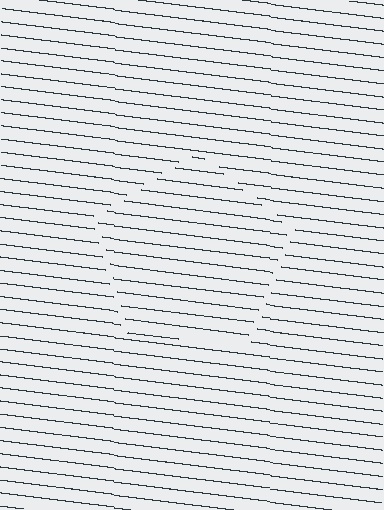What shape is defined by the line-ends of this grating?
An illusory pentagon. The interior of the shape contains the same grating, shifted by half a period — the contour is defined by the phase discontinuity where line-ends from the inner and outer gratings abut.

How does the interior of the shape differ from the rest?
The interior of the shape contains the same grating, shifted by half a period — the contour is defined by the phase discontinuity where line-ends from the inner and outer gratings abut.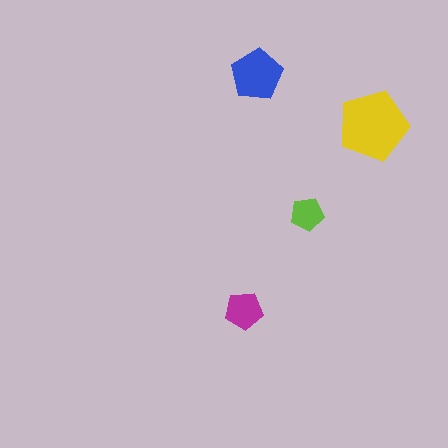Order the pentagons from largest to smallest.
the yellow one, the blue one, the magenta one, the lime one.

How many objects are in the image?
There are 4 objects in the image.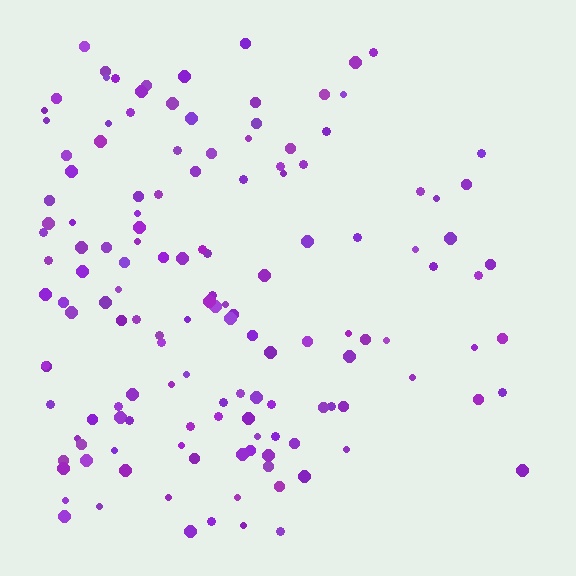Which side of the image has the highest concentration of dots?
The left.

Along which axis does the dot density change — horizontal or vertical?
Horizontal.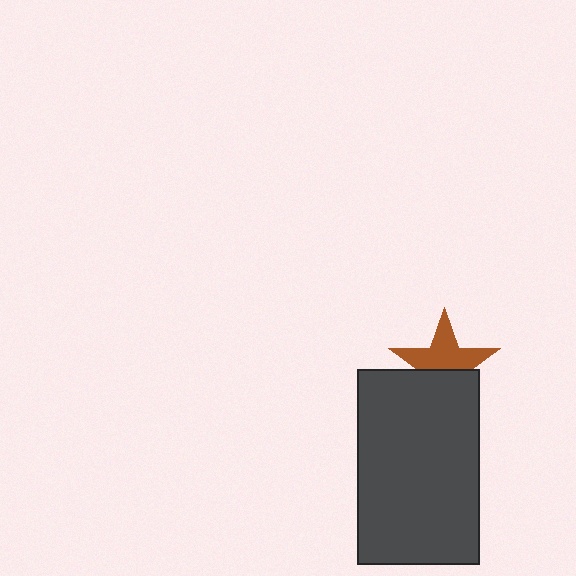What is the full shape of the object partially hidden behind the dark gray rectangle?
The partially hidden object is a brown star.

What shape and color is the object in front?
The object in front is a dark gray rectangle.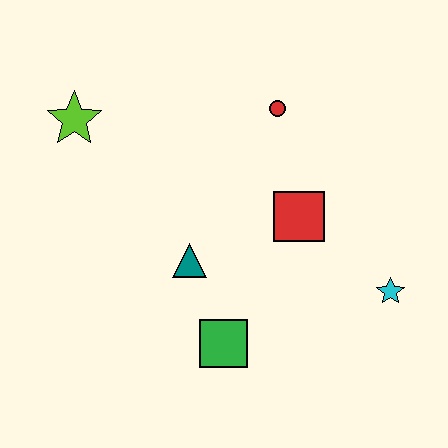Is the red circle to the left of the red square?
Yes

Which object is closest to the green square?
The teal triangle is closest to the green square.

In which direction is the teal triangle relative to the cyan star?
The teal triangle is to the left of the cyan star.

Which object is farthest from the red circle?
The green square is farthest from the red circle.